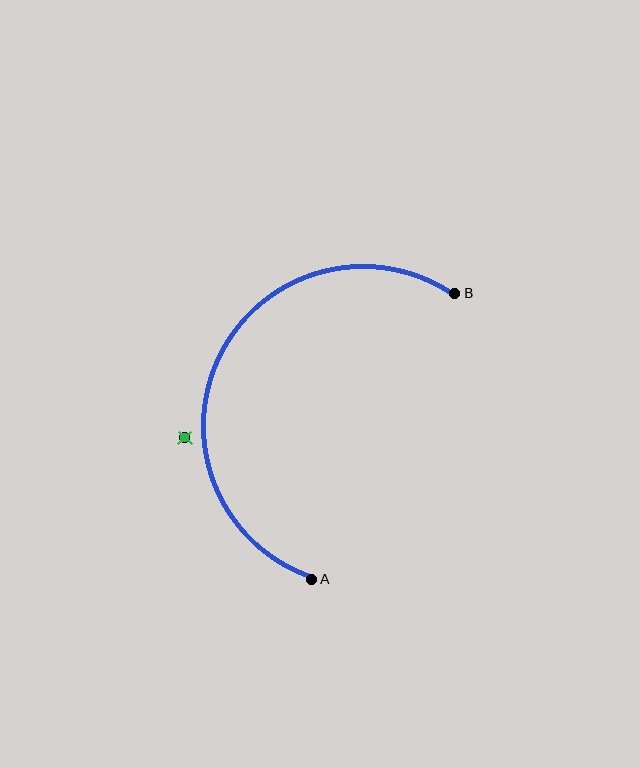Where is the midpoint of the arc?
The arc midpoint is the point on the curve farthest from the straight line joining A and B. It sits to the left of that line.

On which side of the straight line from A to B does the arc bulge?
The arc bulges to the left of the straight line connecting A and B.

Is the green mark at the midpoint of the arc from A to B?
No — the green mark does not lie on the arc at all. It sits slightly outside the curve.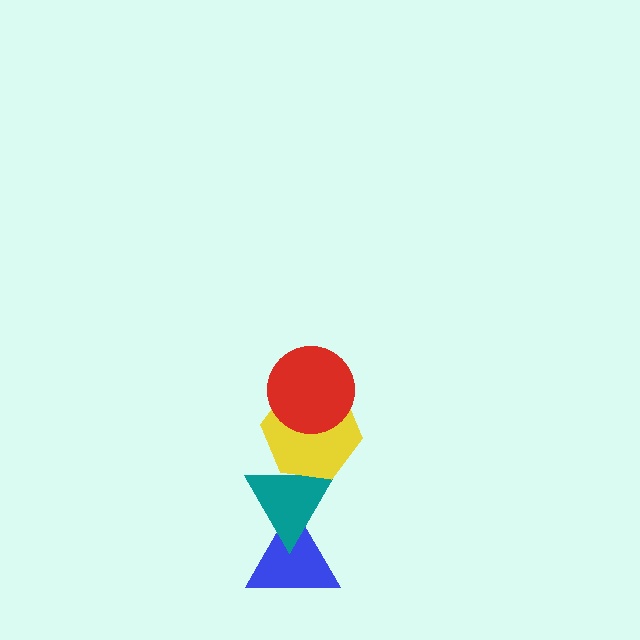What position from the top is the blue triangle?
The blue triangle is 4th from the top.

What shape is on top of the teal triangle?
The yellow hexagon is on top of the teal triangle.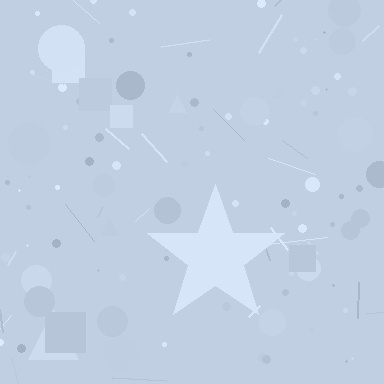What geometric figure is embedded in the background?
A star is embedded in the background.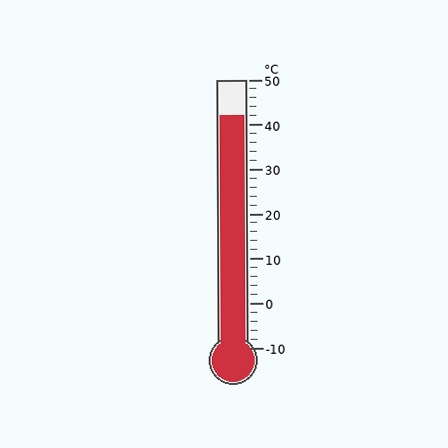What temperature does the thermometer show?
The thermometer shows approximately 42°C.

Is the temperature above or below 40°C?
The temperature is above 40°C.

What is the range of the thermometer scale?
The thermometer scale ranges from -10°C to 50°C.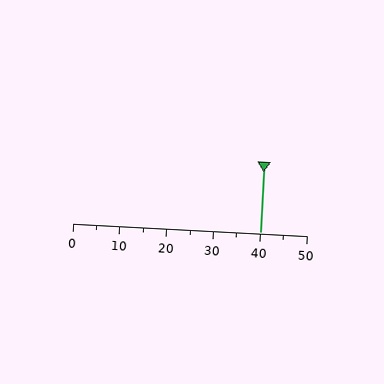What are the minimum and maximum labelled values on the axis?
The axis runs from 0 to 50.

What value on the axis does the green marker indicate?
The marker indicates approximately 40.